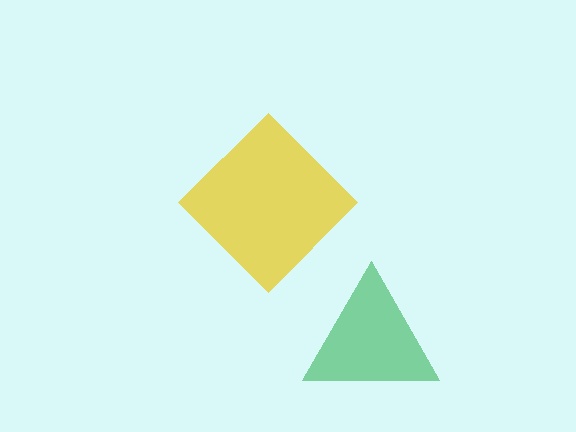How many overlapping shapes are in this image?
There are 2 overlapping shapes in the image.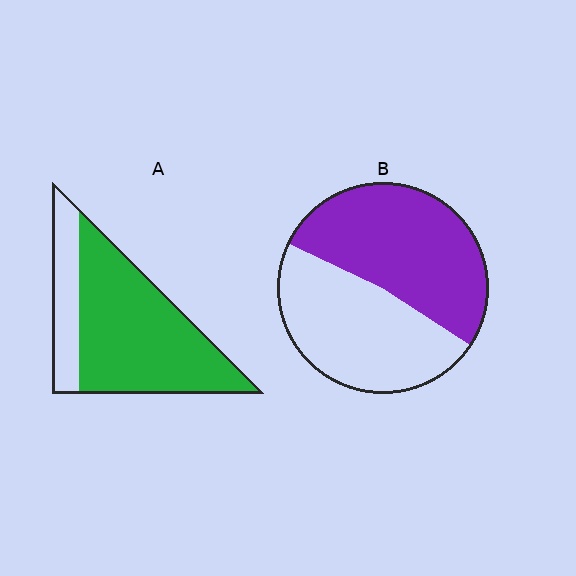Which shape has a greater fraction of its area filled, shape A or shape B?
Shape A.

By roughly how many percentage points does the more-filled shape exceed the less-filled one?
By roughly 25 percentage points (A over B).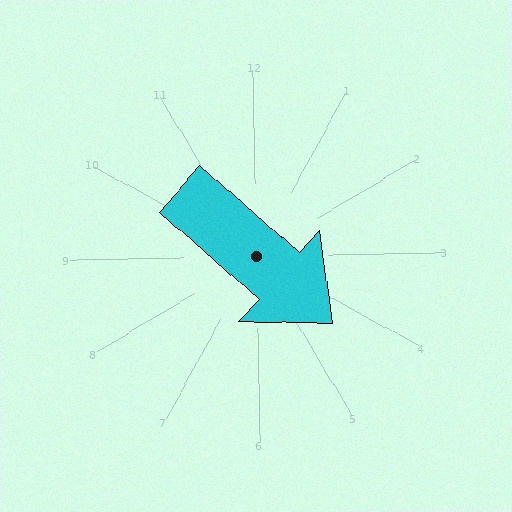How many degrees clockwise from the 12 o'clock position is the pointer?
Approximately 132 degrees.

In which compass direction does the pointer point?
Southeast.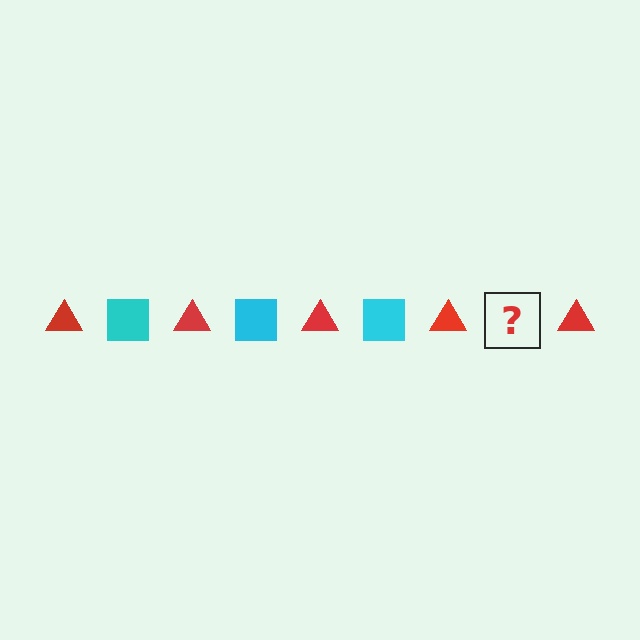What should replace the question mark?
The question mark should be replaced with a cyan square.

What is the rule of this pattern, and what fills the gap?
The rule is that the pattern alternates between red triangle and cyan square. The gap should be filled with a cyan square.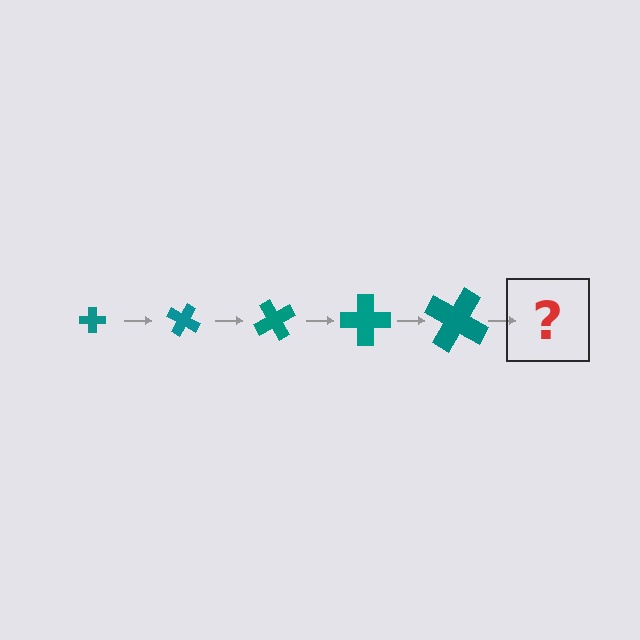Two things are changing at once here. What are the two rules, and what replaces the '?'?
The two rules are that the cross grows larger each step and it rotates 30 degrees each step. The '?' should be a cross, larger than the previous one and rotated 150 degrees from the start.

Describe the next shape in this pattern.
It should be a cross, larger than the previous one and rotated 150 degrees from the start.